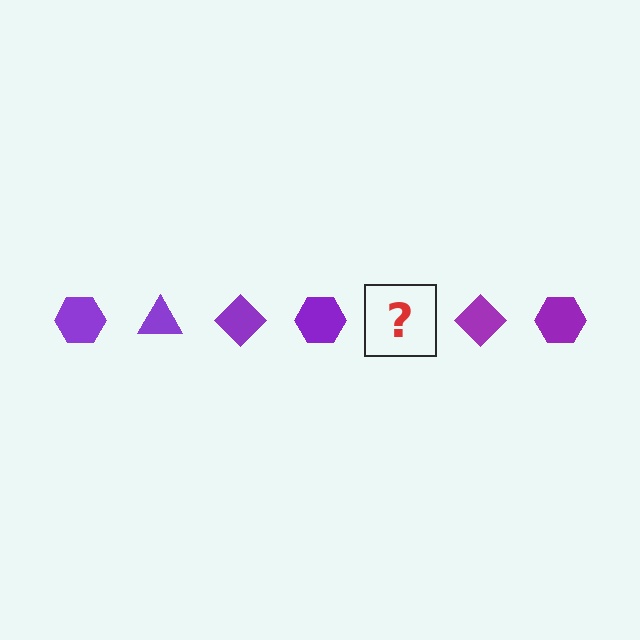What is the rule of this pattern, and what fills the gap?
The rule is that the pattern cycles through hexagon, triangle, diamond shapes in purple. The gap should be filled with a purple triangle.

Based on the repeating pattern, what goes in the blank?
The blank should be a purple triangle.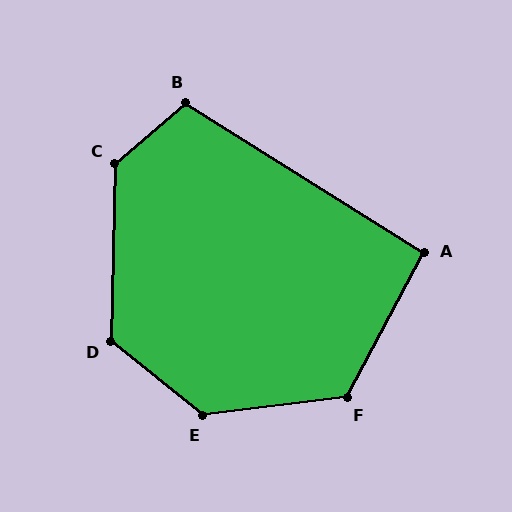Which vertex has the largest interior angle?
E, at approximately 134 degrees.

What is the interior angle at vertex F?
Approximately 125 degrees (obtuse).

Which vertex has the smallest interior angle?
A, at approximately 94 degrees.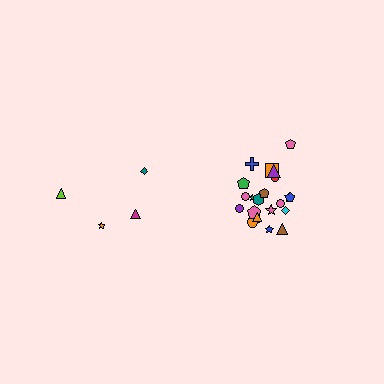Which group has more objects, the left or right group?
The right group.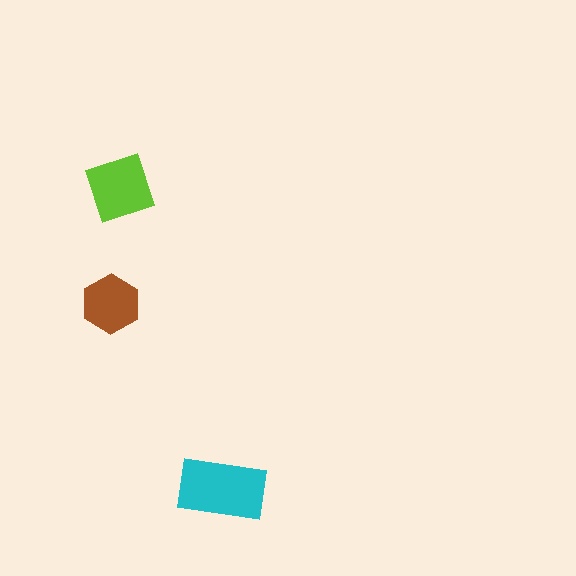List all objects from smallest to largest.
The brown hexagon, the lime diamond, the cyan rectangle.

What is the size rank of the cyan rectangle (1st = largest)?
1st.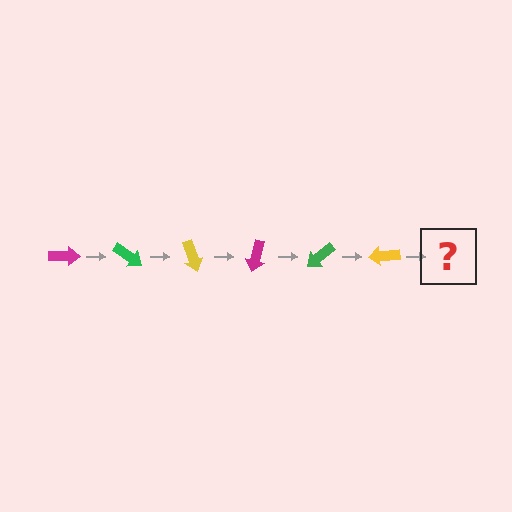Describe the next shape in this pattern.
It should be a magenta arrow, rotated 210 degrees from the start.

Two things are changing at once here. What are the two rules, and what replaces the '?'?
The two rules are that it rotates 35 degrees each step and the color cycles through magenta, green, and yellow. The '?' should be a magenta arrow, rotated 210 degrees from the start.